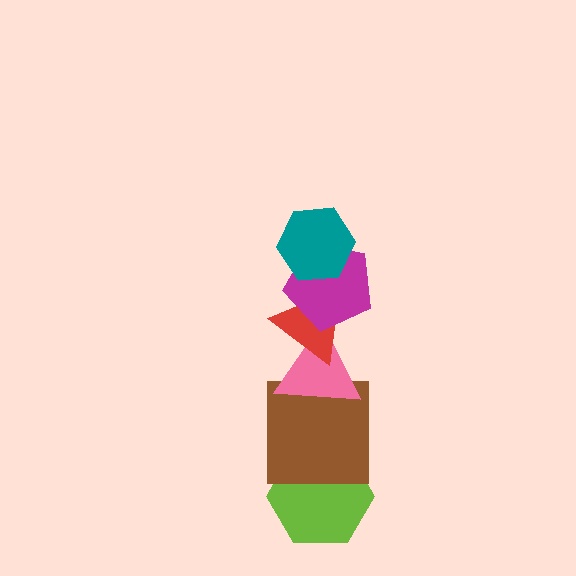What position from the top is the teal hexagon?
The teal hexagon is 1st from the top.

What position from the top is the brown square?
The brown square is 5th from the top.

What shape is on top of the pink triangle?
The red triangle is on top of the pink triangle.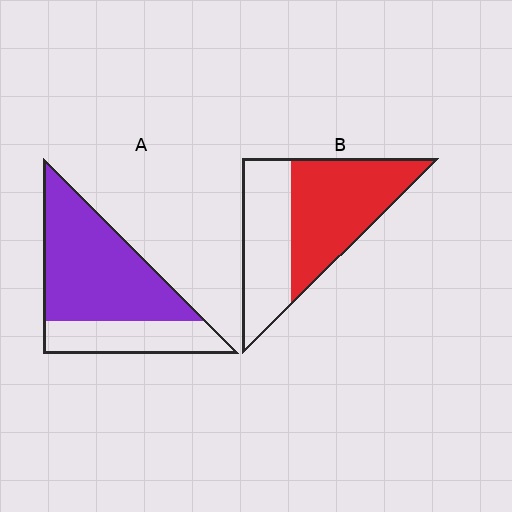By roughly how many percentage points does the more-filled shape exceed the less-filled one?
By roughly 15 percentage points (A over B).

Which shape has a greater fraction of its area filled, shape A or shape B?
Shape A.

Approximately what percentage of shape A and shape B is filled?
A is approximately 70% and B is approximately 55%.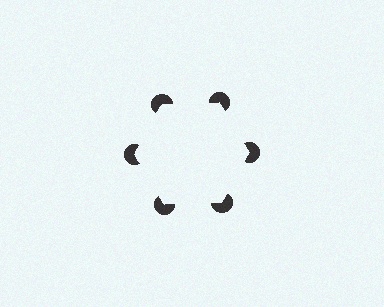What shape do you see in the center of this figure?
An illusory hexagon — its edges are inferred from the aligned wedge cuts in the pac-man discs, not physically drawn.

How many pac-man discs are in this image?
There are 6 — one at each vertex of the illusory hexagon.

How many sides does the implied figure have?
6 sides.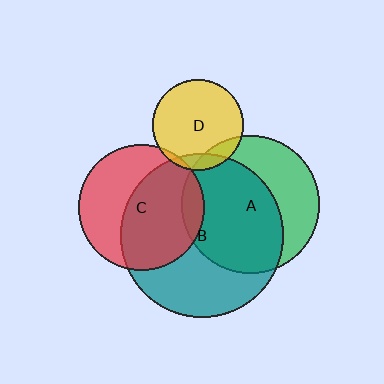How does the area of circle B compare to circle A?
Approximately 1.4 times.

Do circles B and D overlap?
Yes.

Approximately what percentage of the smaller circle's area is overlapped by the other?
Approximately 10%.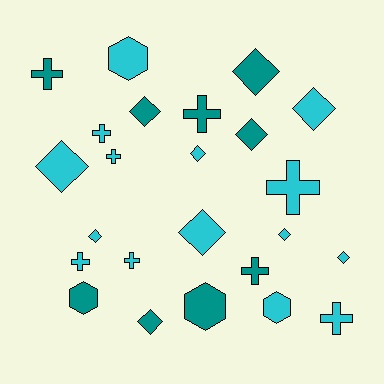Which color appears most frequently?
Cyan, with 15 objects.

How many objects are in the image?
There are 24 objects.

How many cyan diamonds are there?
There are 7 cyan diamonds.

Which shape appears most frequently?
Diamond, with 11 objects.